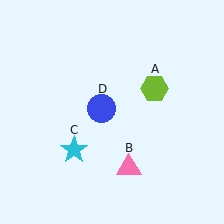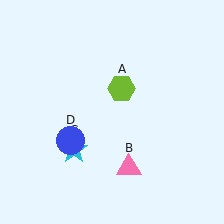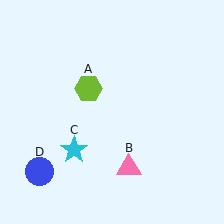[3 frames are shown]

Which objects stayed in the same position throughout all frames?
Pink triangle (object B) and cyan star (object C) remained stationary.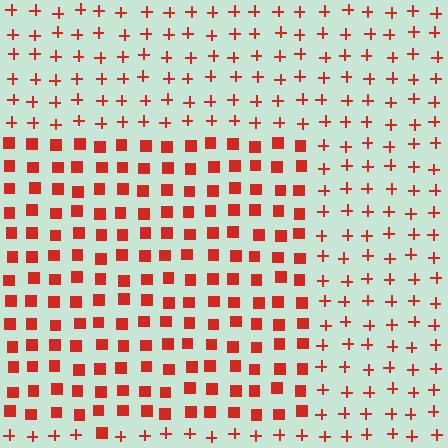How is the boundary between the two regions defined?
The boundary is defined by a change in element shape: squares inside vs. plus signs outside. All elements share the same color and spacing.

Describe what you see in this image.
The image is filled with small red elements arranged in a uniform grid. A rectangle-shaped region contains squares, while the surrounding area contains plus signs. The boundary is defined purely by the change in element shape.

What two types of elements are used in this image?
The image uses squares inside the rectangle region and plus signs outside it.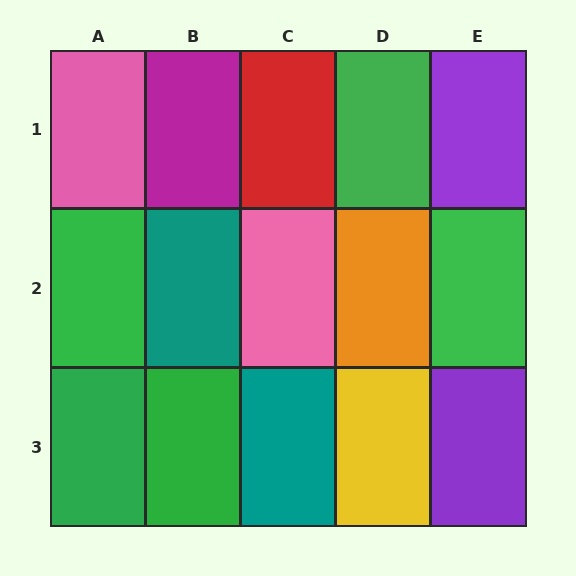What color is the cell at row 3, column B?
Green.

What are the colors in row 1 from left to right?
Pink, magenta, red, green, purple.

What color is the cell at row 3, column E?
Purple.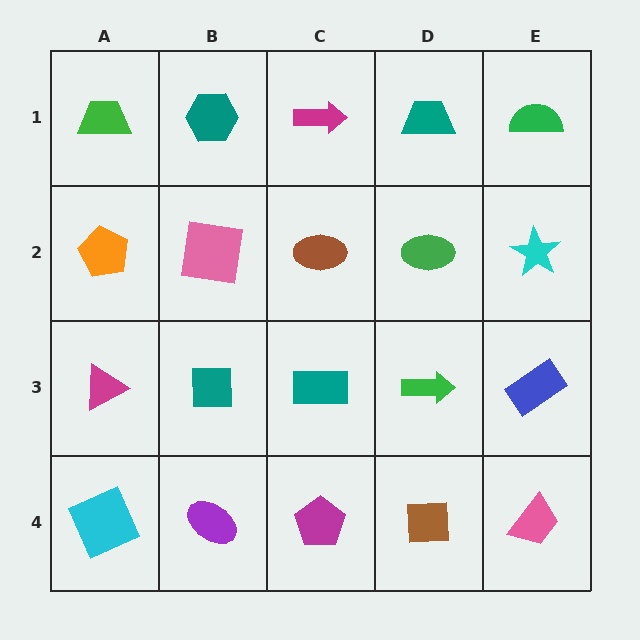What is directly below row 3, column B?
A purple ellipse.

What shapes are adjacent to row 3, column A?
An orange pentagon (row 2, column A), a cyan square (row 4, column A), a teal square (row 3, column B).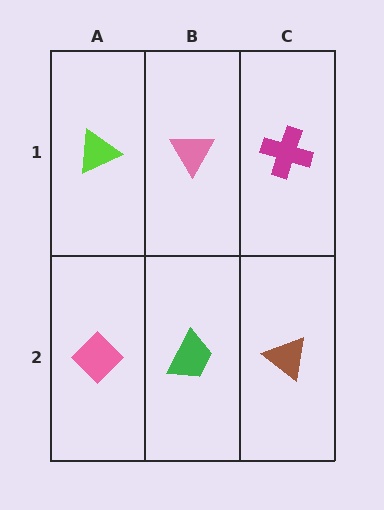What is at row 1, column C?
A magenta cross.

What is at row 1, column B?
A pink triangle.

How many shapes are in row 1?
3 shapes.